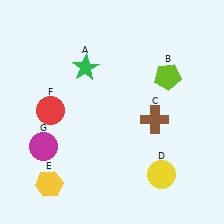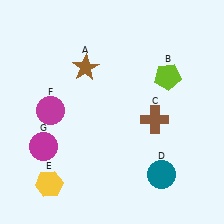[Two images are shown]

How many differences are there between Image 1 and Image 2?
There are 3 differences between the two images.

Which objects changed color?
A changed from green to brown. D changed from yellow to teal. F changed from red to magenta.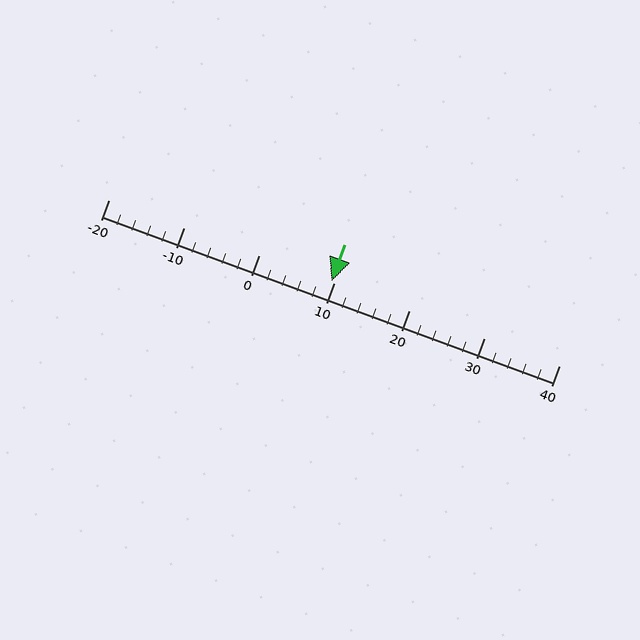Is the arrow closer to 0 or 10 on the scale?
The arrow is closer to 10.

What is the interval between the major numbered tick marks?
The major tick marks are spaced 10 units apart.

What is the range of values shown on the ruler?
The ruler shows values from -20 to 40.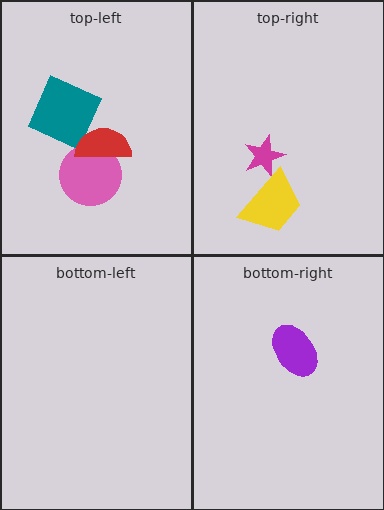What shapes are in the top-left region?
The teal square, the pink circle, the red semicircle.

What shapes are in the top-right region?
The magenta star, the yellow trapezoid.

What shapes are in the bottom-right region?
The purple ellipse.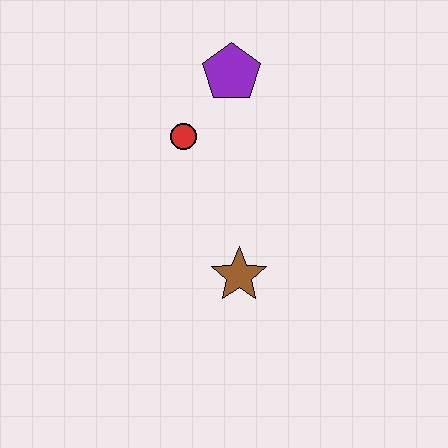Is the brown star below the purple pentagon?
Yes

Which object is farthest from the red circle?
The brown star is farthest from the red circle.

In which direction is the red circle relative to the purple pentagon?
The red circle is below the purple pentagon.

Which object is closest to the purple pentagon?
The red circle is closest to the purple pentagon.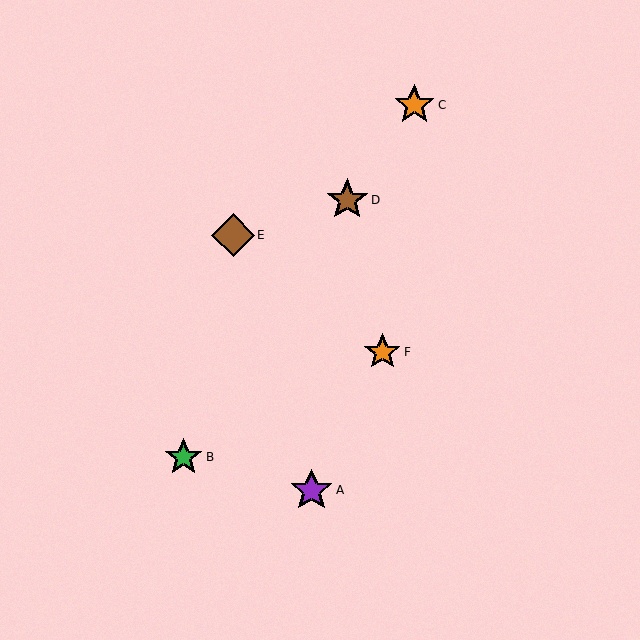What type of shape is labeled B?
Shape B is a green star.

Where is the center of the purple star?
The center of the purple star is at (311, 490).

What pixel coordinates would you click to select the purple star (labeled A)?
Click at (311, 490) to select the purple star A.